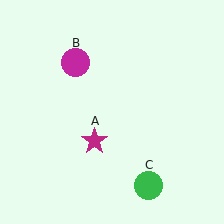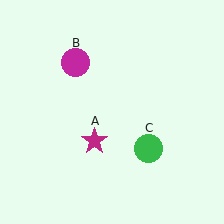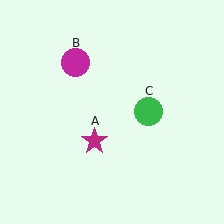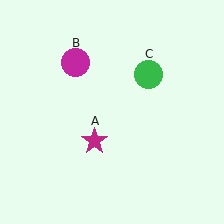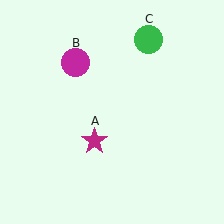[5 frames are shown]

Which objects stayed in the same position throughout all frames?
Magenta star (object A) and magenta circle (object B) remained stationary.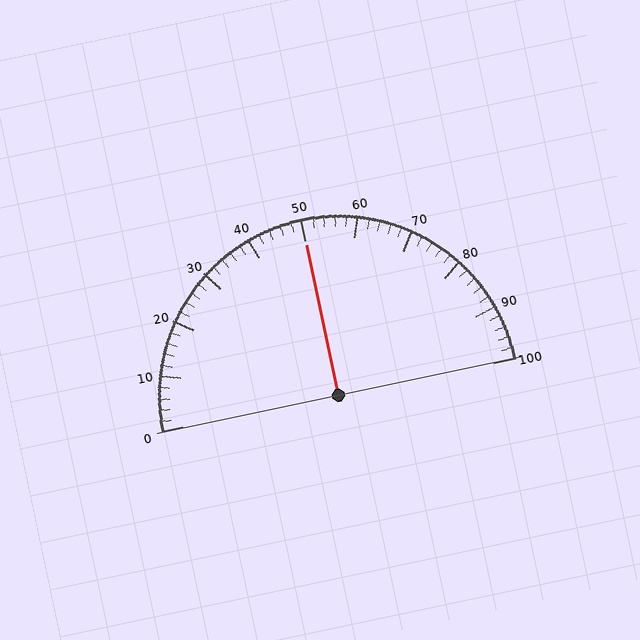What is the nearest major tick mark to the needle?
The nearest major tick mark is 50.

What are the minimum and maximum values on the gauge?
The gauge ranges from 0 to 100.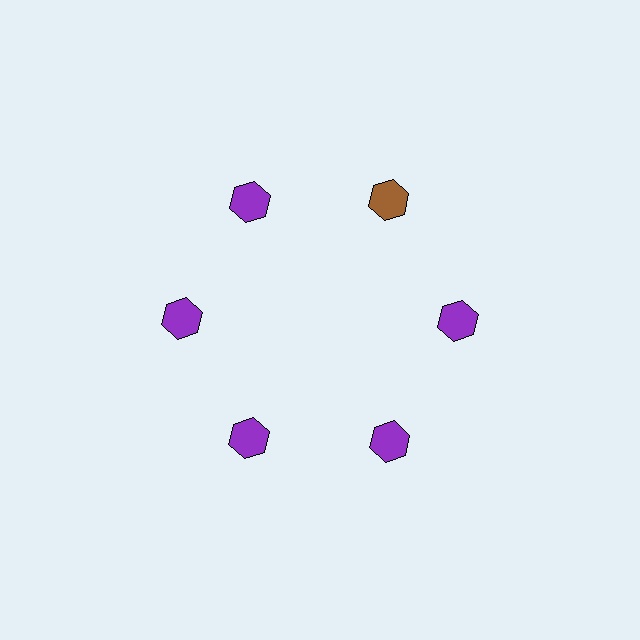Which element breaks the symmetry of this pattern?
The brown hexagon at roughly the 1 o'clock position breaks the symmetry. All other shapes are purple hexagons.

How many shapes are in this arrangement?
There are 6 shapes arranged in a ring pattern.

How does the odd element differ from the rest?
It has a different color: brown instead of purple.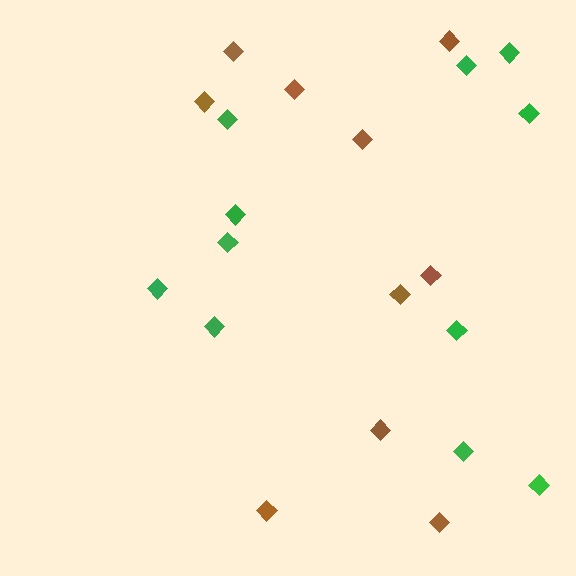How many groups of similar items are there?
There are 2 groups: one group of brown diamonds (10) and one group of green diamonds (11).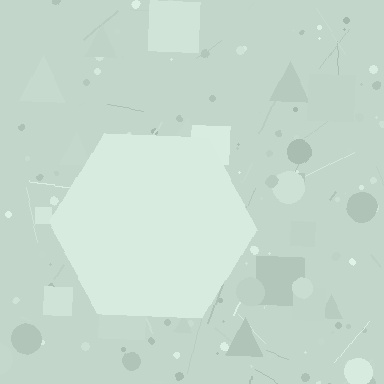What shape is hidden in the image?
A hexagon is hidden in the image.